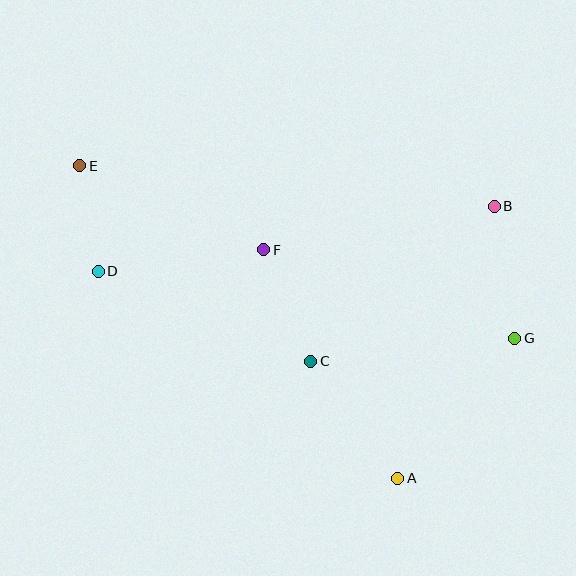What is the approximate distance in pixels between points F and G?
The distance between F and G is approximately 266 pixels.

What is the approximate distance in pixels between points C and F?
The distance between C and F is approximately 121 pixels.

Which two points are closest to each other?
Points D and E are closest to each other.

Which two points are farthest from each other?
Points E and G are farthest from each other.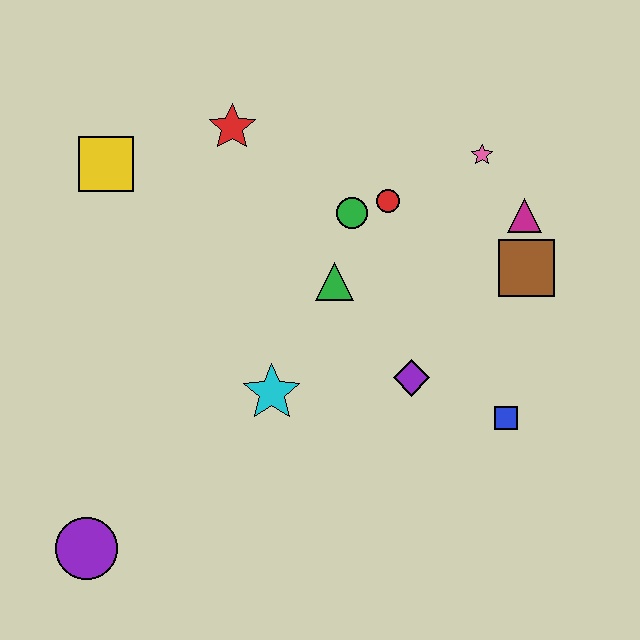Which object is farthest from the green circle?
The purple circle is farthest from the green circle.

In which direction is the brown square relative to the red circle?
The brown square is to the right of the red circle.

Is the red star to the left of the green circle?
Yes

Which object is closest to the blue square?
The purple diamond is closest to the blue square.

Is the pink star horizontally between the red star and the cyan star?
No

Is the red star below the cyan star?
No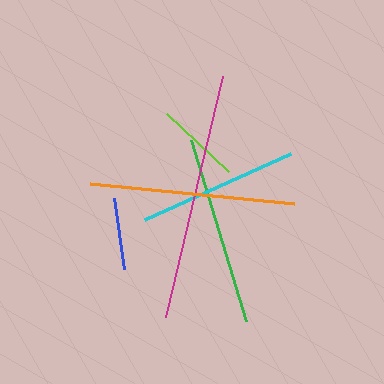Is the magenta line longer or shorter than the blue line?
The magenta line is longer than the blue line.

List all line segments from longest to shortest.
From longest to shortest: magenta, orange, green, cyan, lime, blue.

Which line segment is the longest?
The magenta line is the longest at approximately 248 pixels.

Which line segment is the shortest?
The blue line is the shortest at approximately 72 pixels.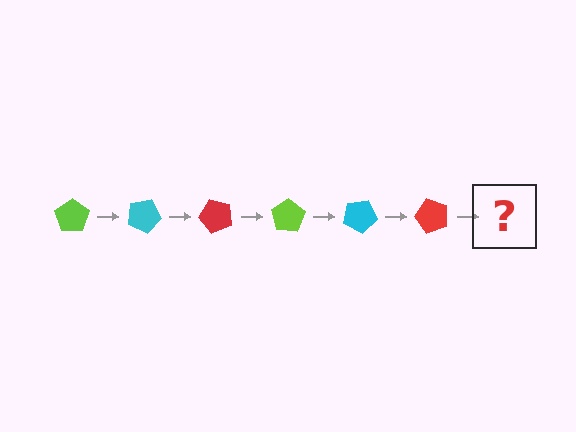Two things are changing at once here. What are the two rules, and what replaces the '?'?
The two rules are that it rotates 25 degrees each step and the color cycles through lime, cyan, and red. The '?' should be a lime pentagon, rotated 150 degrees from the start.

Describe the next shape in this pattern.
It should be a lime pentagon, rotated 150 degrees from the start.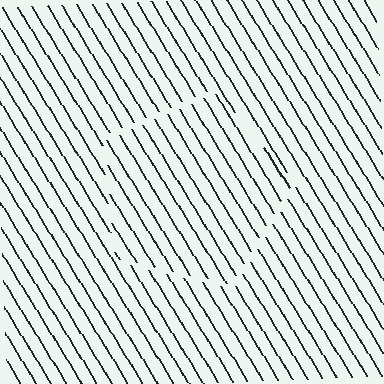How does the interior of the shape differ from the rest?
The interior of the shape contains the same grating, shifted by half a period — the contour is defined by the phase discontinuity where line-ends from the inner and outer gratings abut.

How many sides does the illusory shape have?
5 sides — the line-ends trace a pentagon.